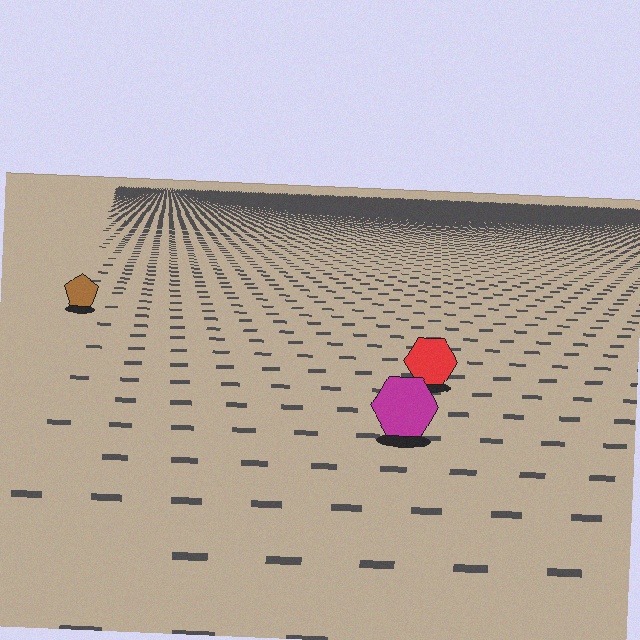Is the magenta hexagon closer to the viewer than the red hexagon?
Yes. The magenta hexagon is closer — you can tell from the texture gradient: the ground texture is coarser near it.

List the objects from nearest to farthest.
From nearest to farthest: the magenta hexagon, the red hexagon, the brown pentagon.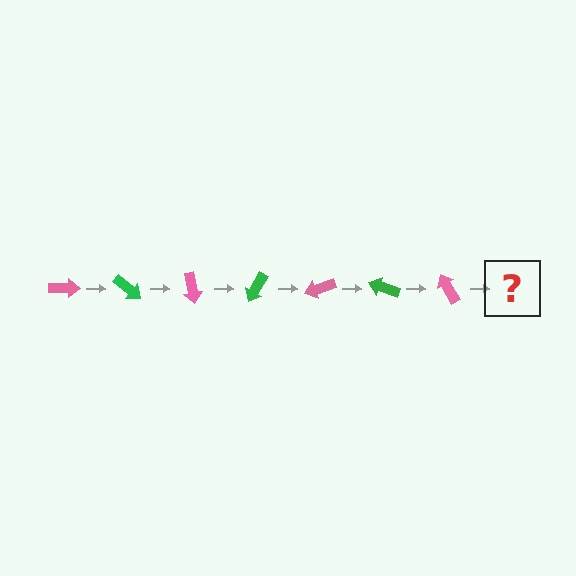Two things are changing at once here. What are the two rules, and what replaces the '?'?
The two rules are that it rotates 40 degrees each step and the color cycles through pink and green. The '?' should be a green arrow, rotated 280 degrees from the start.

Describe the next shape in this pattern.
It should be a green arrow, rotated 280 degrees from the start.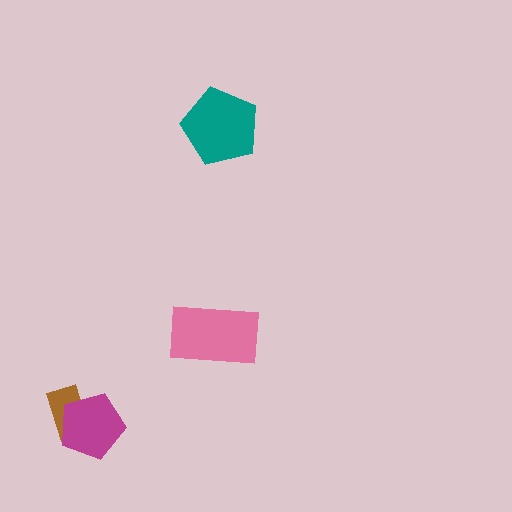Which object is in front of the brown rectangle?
The magenta pentagon is in front of the brown rectangle.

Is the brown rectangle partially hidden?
Yes, it is partially covered by another shape.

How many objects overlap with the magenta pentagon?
1 object overlaps with the magenta pentagon.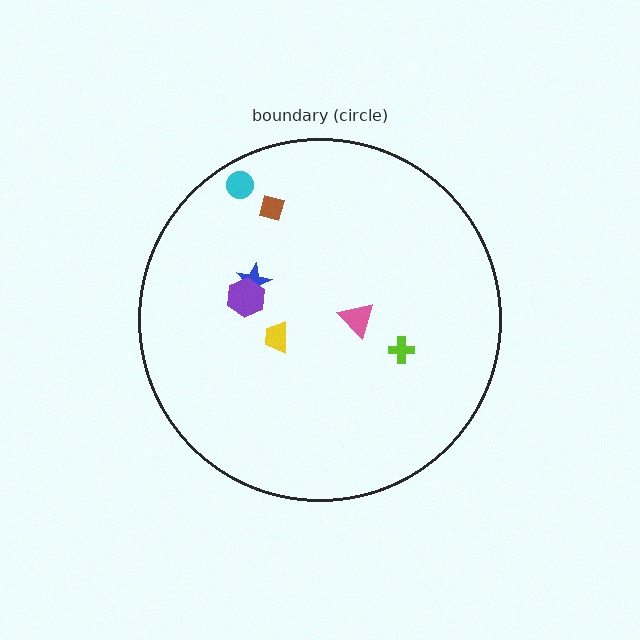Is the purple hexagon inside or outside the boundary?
Inside.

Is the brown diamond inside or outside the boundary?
Inside.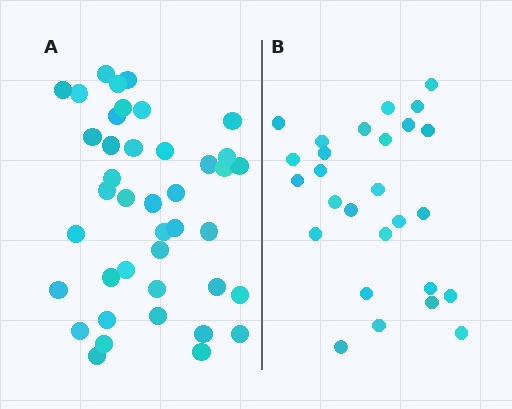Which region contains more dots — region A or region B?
Region A (the left region) has more dots.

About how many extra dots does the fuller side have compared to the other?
Region A has approximately 15 more dots than region B.